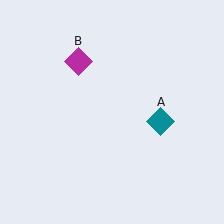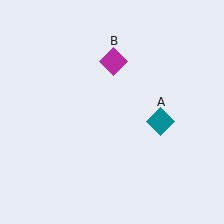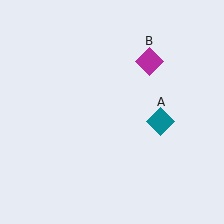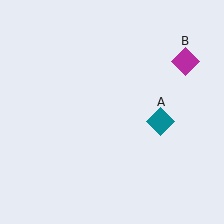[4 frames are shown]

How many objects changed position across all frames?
1 object changed position: magenta diamond (object B).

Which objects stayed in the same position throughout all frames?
Teal diamond (object A) remained stationary.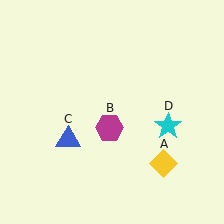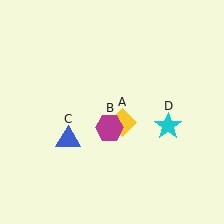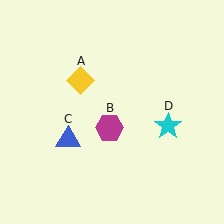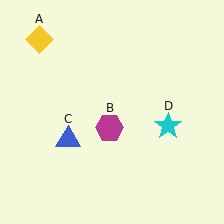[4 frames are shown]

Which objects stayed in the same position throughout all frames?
Magenta hexagon (object B) and blue triangle (object C) and cyan star (object D) remained stationary.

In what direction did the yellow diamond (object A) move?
The yellow diamond (object A) moved up and to the left.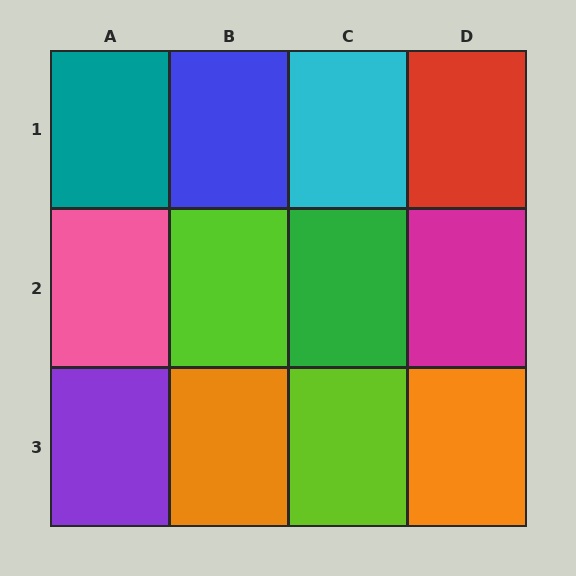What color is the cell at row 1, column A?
Teal.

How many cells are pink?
1 cell is pink.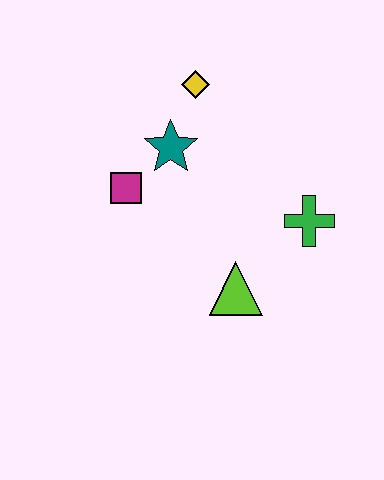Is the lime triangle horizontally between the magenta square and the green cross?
Yes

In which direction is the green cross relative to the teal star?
The green cross is to the right of the teal star.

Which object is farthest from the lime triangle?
The yellow diamond is farthest from the lime triangle.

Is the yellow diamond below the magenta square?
No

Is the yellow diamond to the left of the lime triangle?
Yes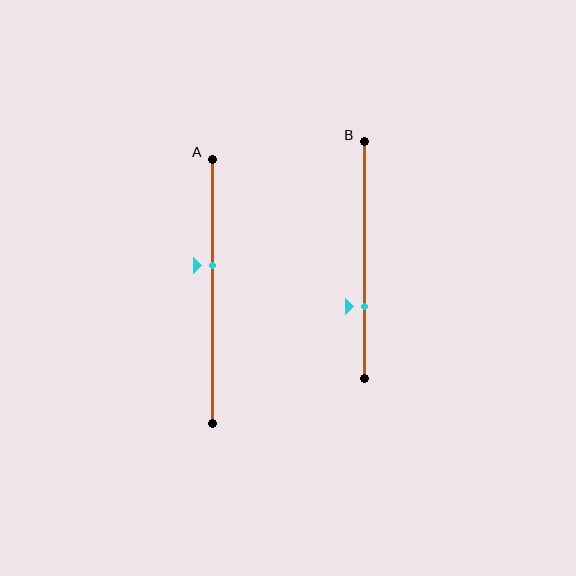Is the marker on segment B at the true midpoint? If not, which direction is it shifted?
No, the marker on segment B is shifted downward by about 19% of the segment length.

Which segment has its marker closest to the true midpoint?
Segment A has its marker closest to the true midpoint.